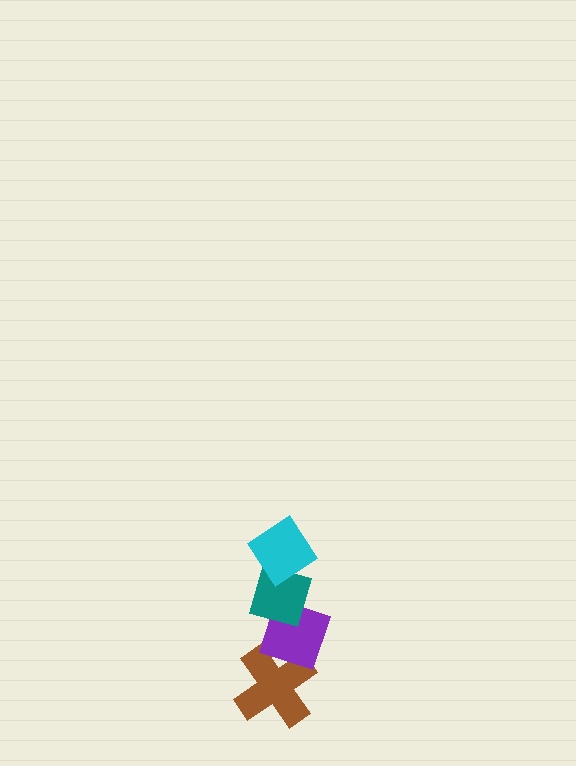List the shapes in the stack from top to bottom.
From top to bottom: the cyan diamond, the teal diamond, the purple diamond, the brown cross.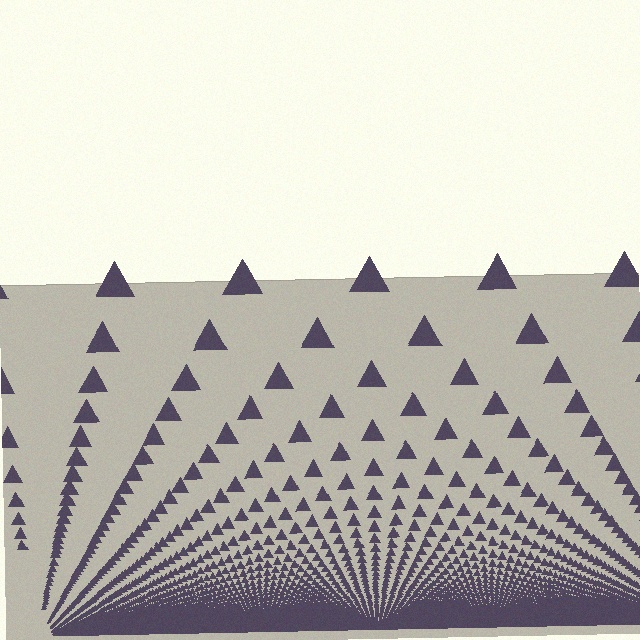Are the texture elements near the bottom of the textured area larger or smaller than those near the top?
Smaller. The gradient is inverted — elements near the bottom are smaller and denser.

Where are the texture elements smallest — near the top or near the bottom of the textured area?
Near the bottom.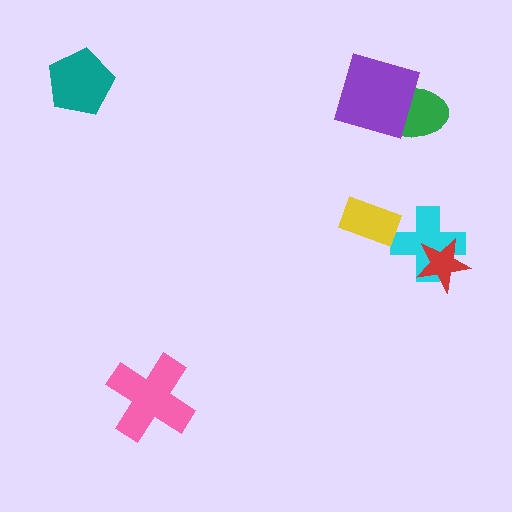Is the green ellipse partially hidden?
Yes, it is partially covered by another shape.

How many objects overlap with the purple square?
1 object overlaps with the purple square.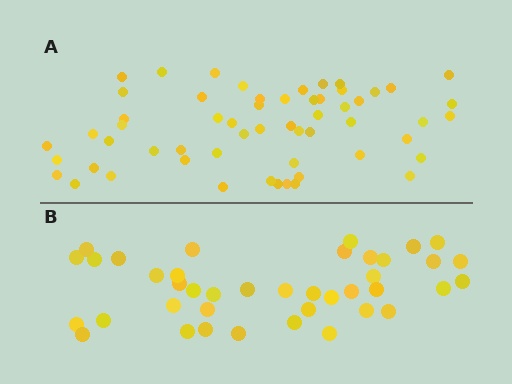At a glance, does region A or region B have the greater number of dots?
Region A (the top region) has more dots.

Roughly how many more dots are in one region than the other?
Region A has approximately 15 more dots than region B.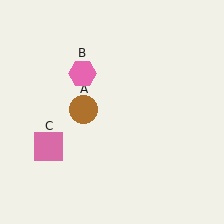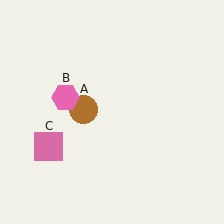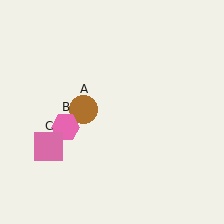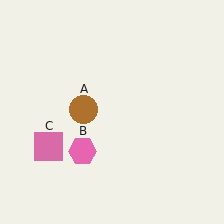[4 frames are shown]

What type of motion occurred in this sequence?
The pink hexagon (object B) rotated counterclockwise around the center of the scene.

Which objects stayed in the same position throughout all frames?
Brown circle (object A) and pink square (object C) remained stationary.